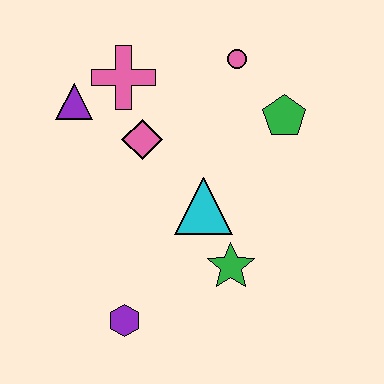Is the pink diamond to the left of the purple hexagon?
No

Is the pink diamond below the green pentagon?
Yes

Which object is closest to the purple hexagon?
The green star is closest to the purple hexagon.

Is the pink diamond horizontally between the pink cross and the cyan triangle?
Yes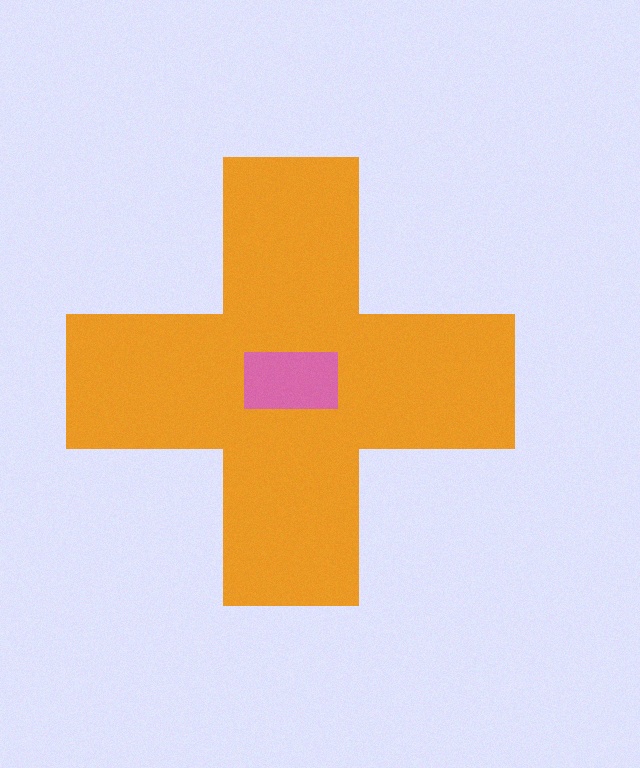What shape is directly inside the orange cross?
The pink rectangle.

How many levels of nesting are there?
2.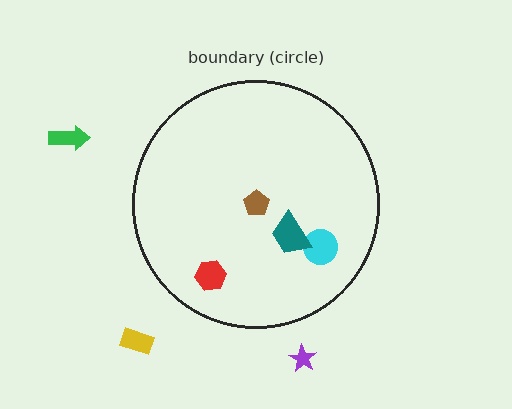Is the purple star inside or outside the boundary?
Outside.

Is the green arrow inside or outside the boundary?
Outside.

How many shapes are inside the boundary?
4 inside, 3 outside.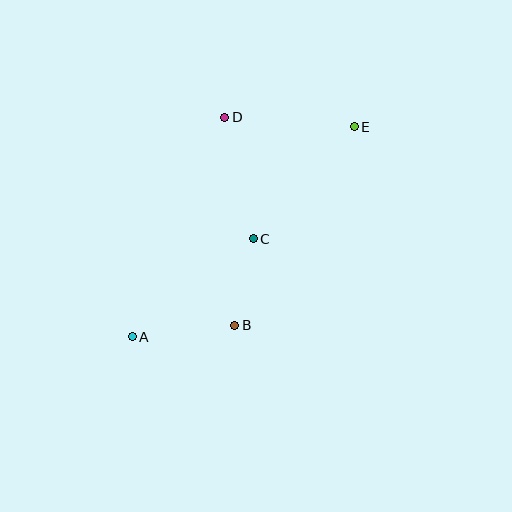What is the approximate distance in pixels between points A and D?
The distance between A and D is approximately 238 pixels.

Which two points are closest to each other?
Points B and C are closest to each other.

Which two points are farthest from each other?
Points A and E are farthest from each other.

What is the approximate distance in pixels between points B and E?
The distance between B and E is approximately 231 pixels.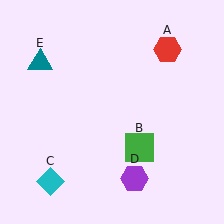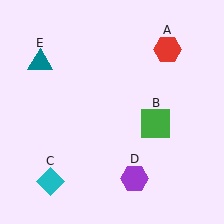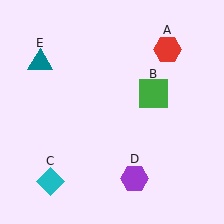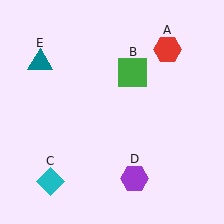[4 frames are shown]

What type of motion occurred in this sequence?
The green square (object B) rotated counterclockwise around the center of the scene.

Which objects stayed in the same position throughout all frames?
Red hexagon (object A) and cyan diamond (object C) and purple hexagon (object D) and teal triangle (object E) remained stationary.